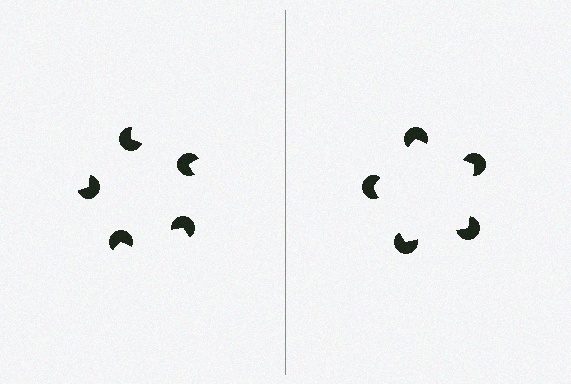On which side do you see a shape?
An illusory pentagon appears on the right side. On the left side the wedge cuts are rotated, so no coherent shape forms.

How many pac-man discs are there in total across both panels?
10 — 5 on each side.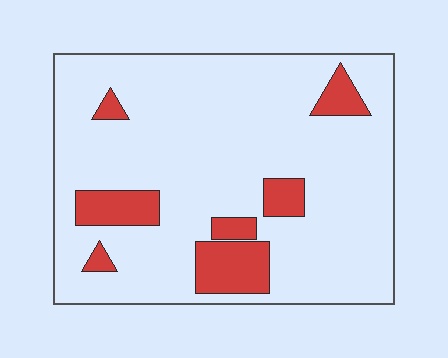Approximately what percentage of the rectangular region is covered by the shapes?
Approximately 15%.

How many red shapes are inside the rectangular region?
7.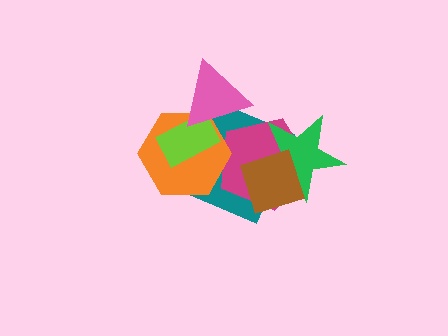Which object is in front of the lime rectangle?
The pink triangle is in front of the lime rectangle.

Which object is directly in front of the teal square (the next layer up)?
The magenta pentagon is directly in front of the teal square.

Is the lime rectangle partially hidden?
Yes, it is partially covered by another shape.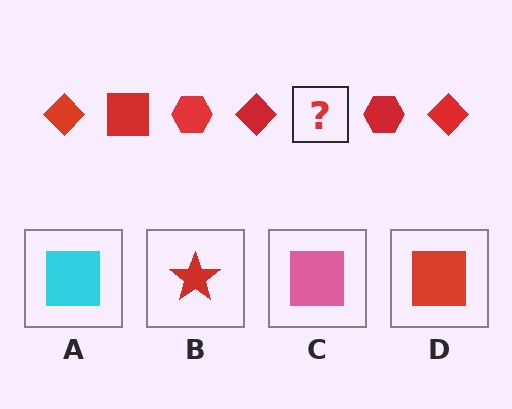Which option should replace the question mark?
Option D.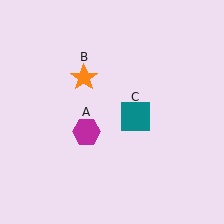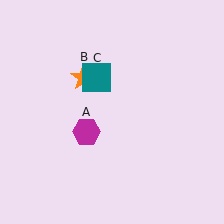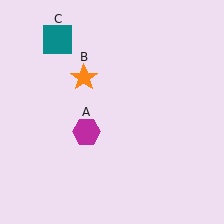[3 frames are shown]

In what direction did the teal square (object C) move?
The teal square (object C) moved up and to the left.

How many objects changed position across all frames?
1 object changed position: teal square (object C).